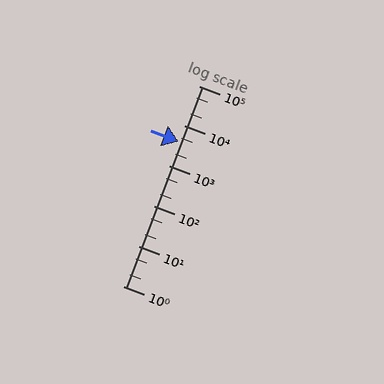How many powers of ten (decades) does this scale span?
The scale spans 5 decades, from 1 to 100000.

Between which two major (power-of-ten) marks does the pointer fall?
The pointer is between 1000 and 10000.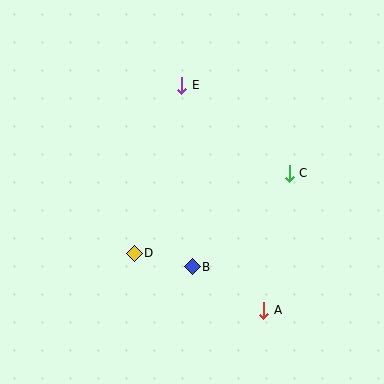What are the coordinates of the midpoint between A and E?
The midpoint between A and E is at (223, 198).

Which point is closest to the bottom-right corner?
Point A is closest to the bottom-right corner.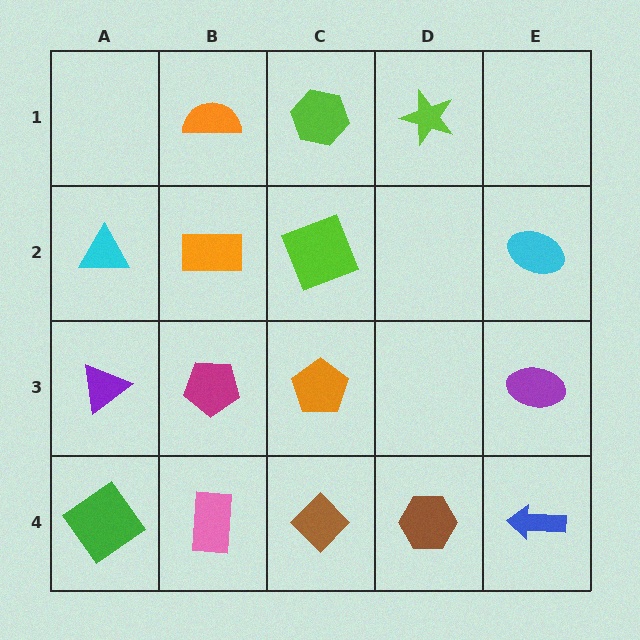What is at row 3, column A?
A purple triangle.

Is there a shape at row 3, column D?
No, that cell is empty.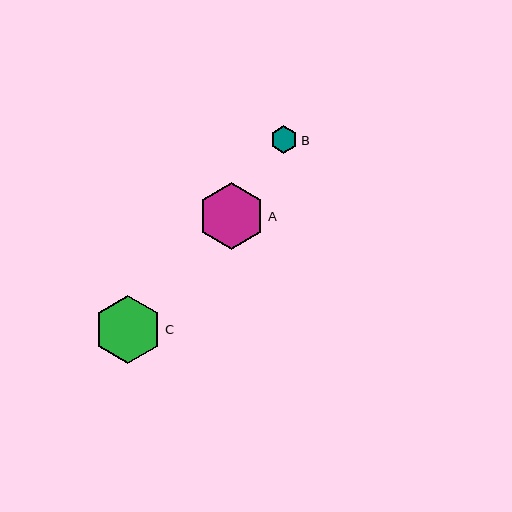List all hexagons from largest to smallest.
From largest to smallest: C, A, B.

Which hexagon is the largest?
Hexagon C is the largest with a size of approximately 68 pixels.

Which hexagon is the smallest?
Hexagon B is the smallest with a size of approximately 27 pixels.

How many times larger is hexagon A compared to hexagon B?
Hexagon A is approximately 2.4 times the size of hexagon B.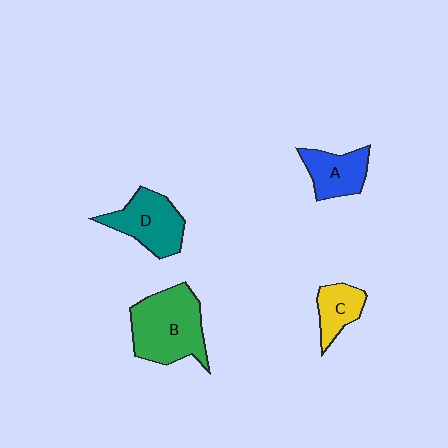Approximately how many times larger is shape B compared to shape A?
Approximately 1.8 times.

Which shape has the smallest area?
Shape C (yellow).